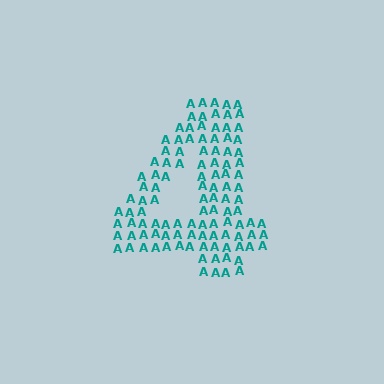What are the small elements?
The small elements are letter A's.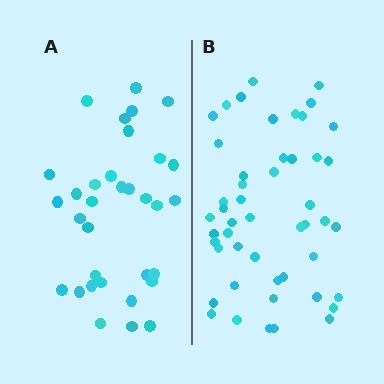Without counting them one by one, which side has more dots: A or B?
Region B (the right region) has more dots.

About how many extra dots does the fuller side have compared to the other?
Region B has approximately 15 more dots than region A.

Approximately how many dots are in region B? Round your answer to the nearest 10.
About 50 dots. (The exact count is 49, which rounds to 50.)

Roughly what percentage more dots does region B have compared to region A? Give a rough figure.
About 50% more.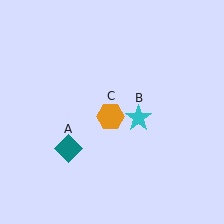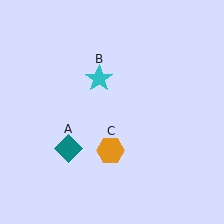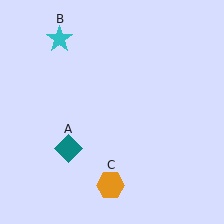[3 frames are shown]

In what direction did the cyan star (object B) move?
The cyan star (object B) moved up and to the left.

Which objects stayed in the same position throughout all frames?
Teal diamond (object A) remained stationary.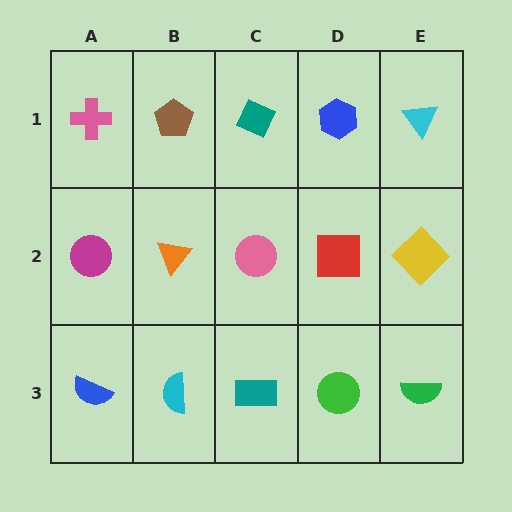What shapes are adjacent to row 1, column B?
An orange triangle (row 2, column B), a pink cross (row 1, column A), a teal diamond (row 1, column C).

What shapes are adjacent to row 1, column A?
A magenta circle (row 2, column A), a brown pentagon (row 1, column B).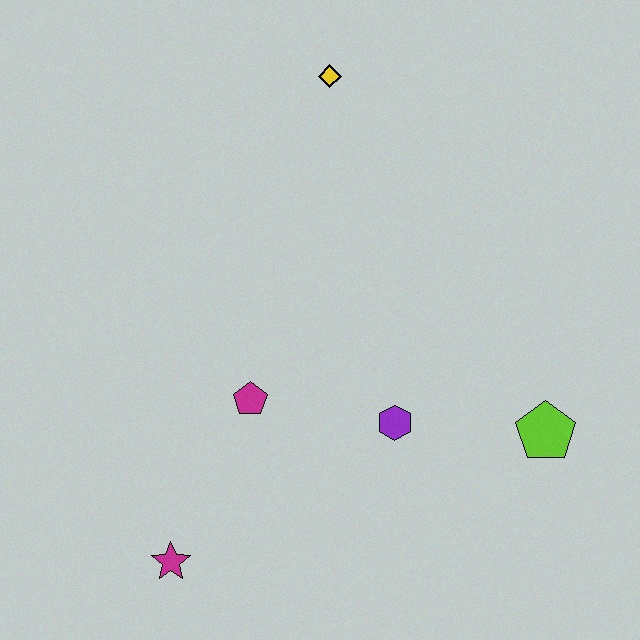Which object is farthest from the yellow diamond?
The magenta star is farthest from the yellow diamond.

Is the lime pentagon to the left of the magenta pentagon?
No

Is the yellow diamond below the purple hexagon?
No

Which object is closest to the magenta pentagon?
The purple hexagon is closest to the magenta pentagon.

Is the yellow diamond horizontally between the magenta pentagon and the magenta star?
No